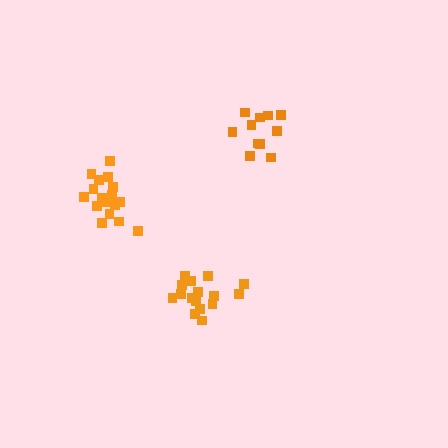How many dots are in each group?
Group 1: 16 dots, Group 2: 11 dots, Group 3: 17 dots (44 total).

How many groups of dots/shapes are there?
There are 3 groups.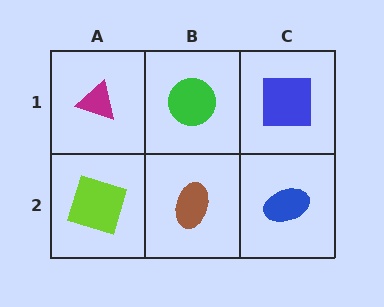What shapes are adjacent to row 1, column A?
A lime square (row 2, column A), a green circle (row 1, column B).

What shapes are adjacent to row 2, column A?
A magenta triangle (row 1, column A), a brown ellipse (row 2, column B).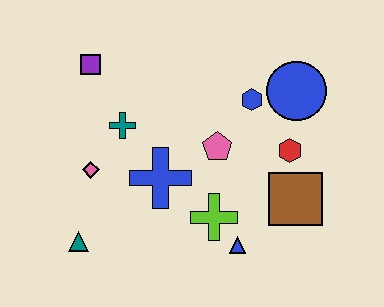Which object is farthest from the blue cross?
The blue circle is farthest from the blue cross.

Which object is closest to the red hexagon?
The brown square is closest to the red hexagon.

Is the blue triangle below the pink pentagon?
Yes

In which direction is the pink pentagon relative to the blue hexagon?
The pink pentagon is below the blue hexagon.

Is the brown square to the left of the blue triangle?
No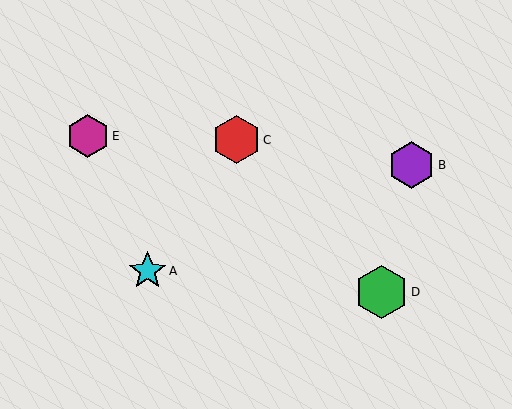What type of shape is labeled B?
Shape B is a purple hexagon.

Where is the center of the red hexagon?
The center of the red hexagon is at (236, 140).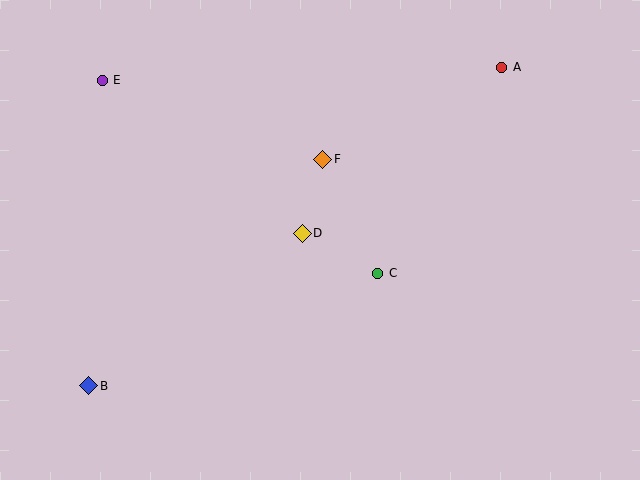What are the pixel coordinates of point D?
Point D is at (302, 233).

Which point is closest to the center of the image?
Point D at (302, 233) is closest to the center.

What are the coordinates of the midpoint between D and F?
The midpoint between D and F is at (313, 196).